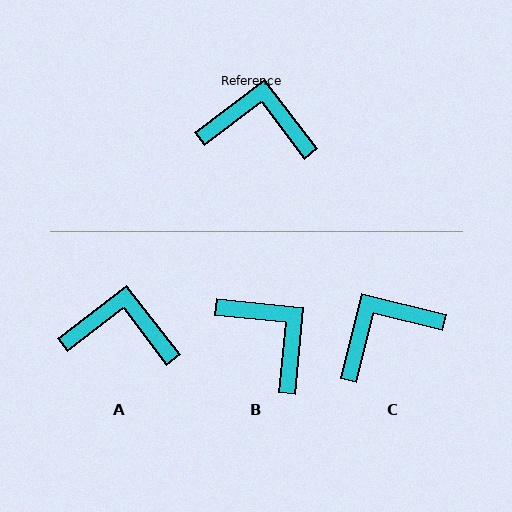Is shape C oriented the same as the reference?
No, it is off by about 39 degrees.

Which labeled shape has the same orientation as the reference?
A.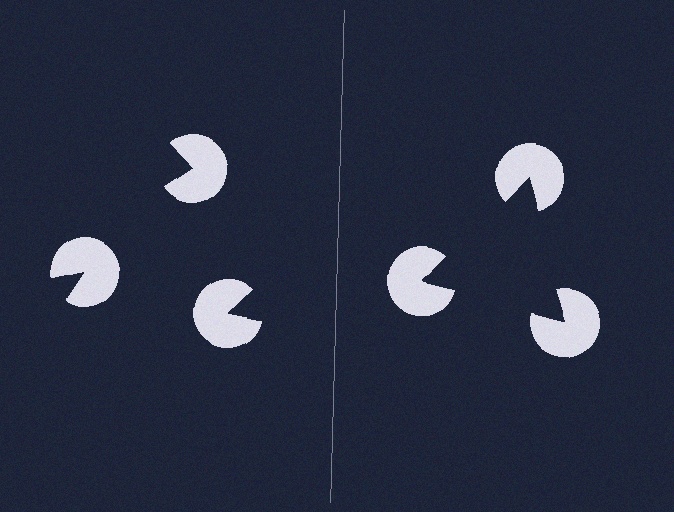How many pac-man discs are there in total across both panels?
6 — 3 on each side.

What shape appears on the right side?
An illusory triangle.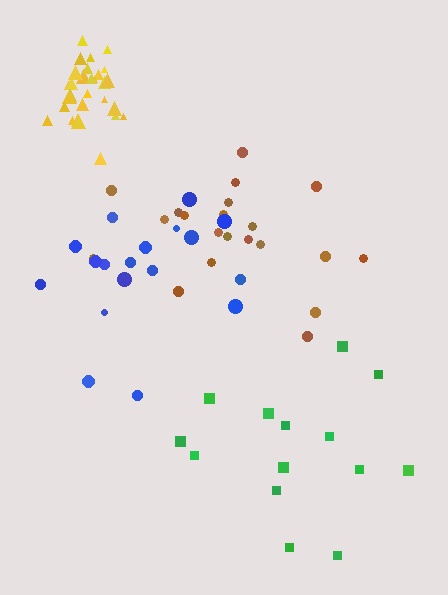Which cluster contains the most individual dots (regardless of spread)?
Yellow (30).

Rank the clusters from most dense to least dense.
yellow, brown, blue, green.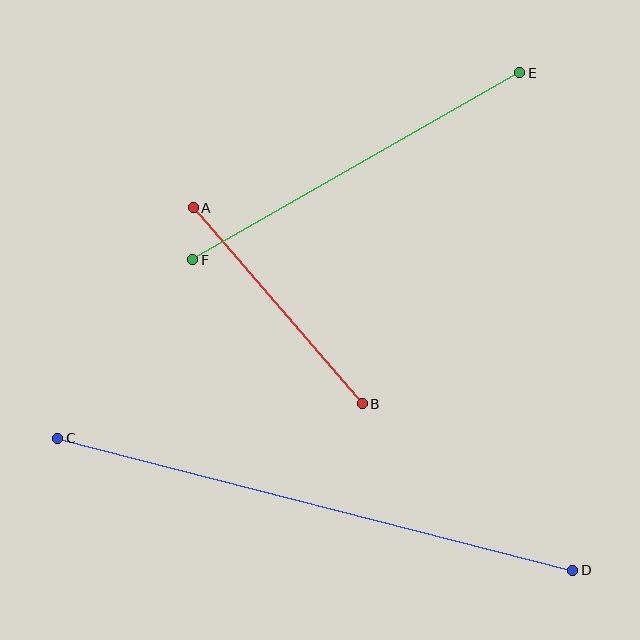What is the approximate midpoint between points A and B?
The midpoint is at approximately (278, 306) pixels.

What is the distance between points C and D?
The distance is approximately 531 pixels.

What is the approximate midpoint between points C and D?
The midpoint is at approximately (315, 504) pixels.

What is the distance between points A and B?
The distance is approximately 259 pixels.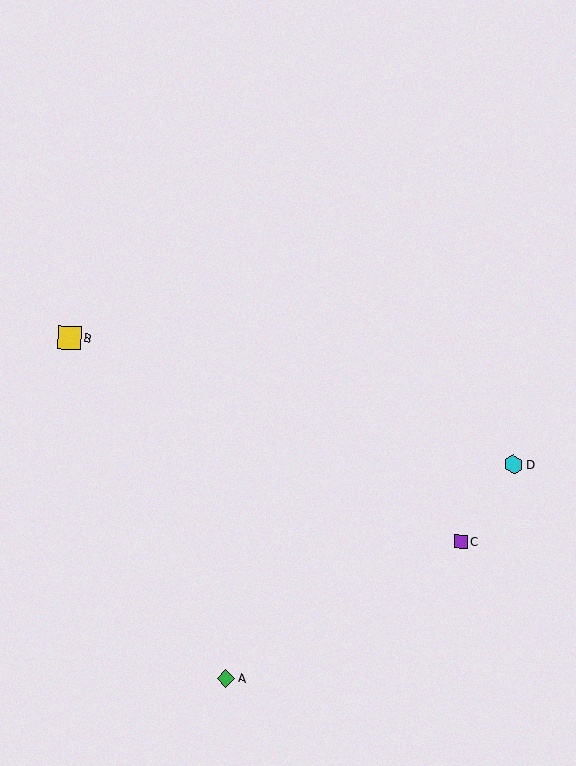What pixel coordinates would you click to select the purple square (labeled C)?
Click at (461, 541) to select the purple square C.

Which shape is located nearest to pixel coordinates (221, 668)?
The green diamond (labeled A) at (226, 678) is nearest to that location.